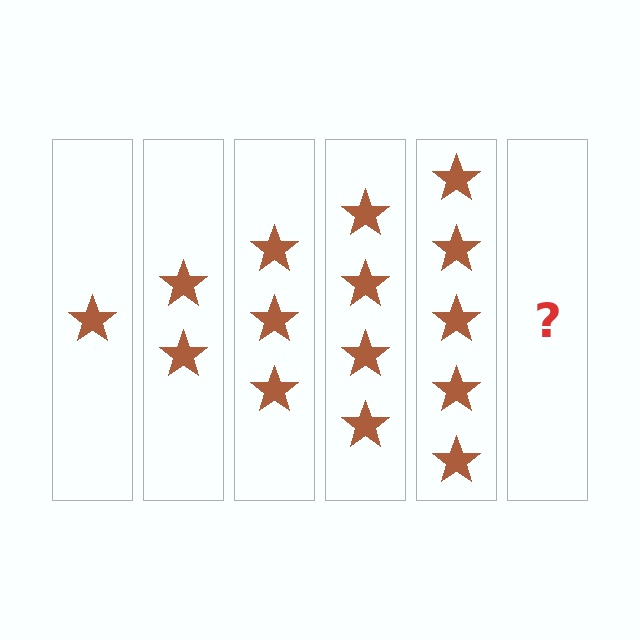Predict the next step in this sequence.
The next step is 6 stars.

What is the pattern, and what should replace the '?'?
The pattern is that each step adds one more star. The '?' should be 6 stars.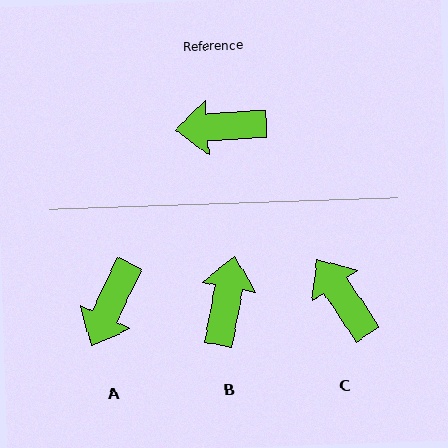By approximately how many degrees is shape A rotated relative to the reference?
Approximately 61 degrees counter-clockwise.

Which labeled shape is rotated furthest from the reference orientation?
B, about 105 degrees away.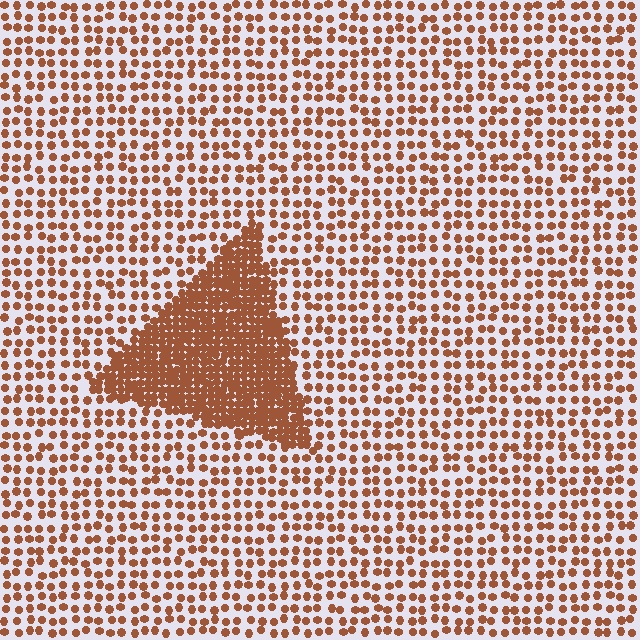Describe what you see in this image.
The image contains small brown elements arranged at two different densities. A triangle-shaped region is visible where the elements are more densely packed than the surrounding area.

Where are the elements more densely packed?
The elements are more densely packed inside the triangle boundary.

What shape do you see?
I see a triangle.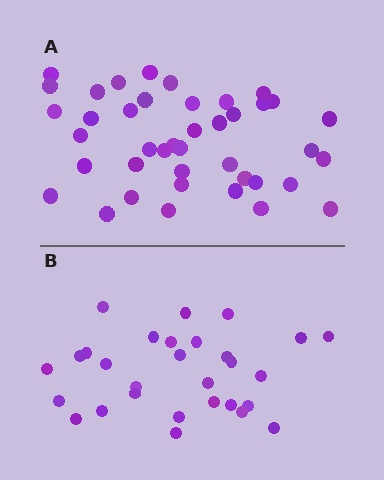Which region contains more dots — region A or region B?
Region A (the top region) has more dots.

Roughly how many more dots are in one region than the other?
Region A has roughly 12 or so more dots than region B.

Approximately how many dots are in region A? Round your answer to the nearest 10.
About 40 dots. (The exact count is 41, which rounds to 40.)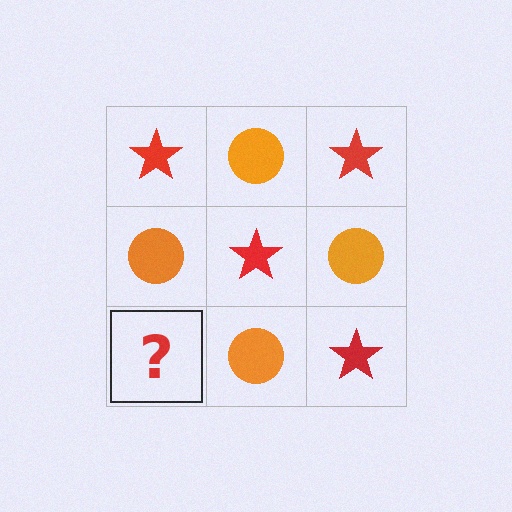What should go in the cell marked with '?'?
The missing cell should contain a red star.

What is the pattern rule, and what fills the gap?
The rule is that it alternates red star and orange circle in a checkerboard pattern. The gap should be filled with a red star.